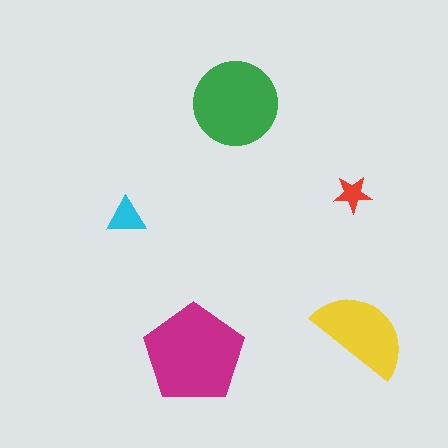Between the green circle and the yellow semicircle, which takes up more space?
The green circle.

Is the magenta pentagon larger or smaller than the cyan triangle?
Larger.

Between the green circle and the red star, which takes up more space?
The green circle.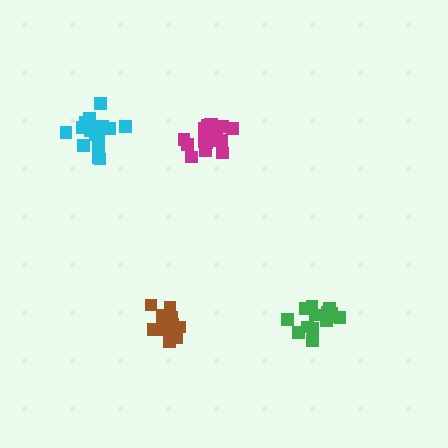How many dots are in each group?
Group 1: 19 dots, Group 2: 18 dots, Group 3: 17 dots, Group 4: 17 dots (71 total).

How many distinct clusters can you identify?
There are 4 distinct clusters.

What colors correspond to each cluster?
The clusters are colored: brown, magenta, green, cyan.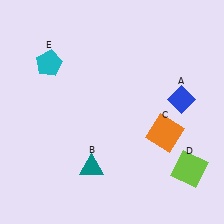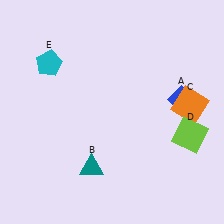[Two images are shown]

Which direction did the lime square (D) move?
The lime square (D) moved up.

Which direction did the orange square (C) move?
The orange square (C) moved up.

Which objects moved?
The objects that moved are: the orange square (C), the lime square (D).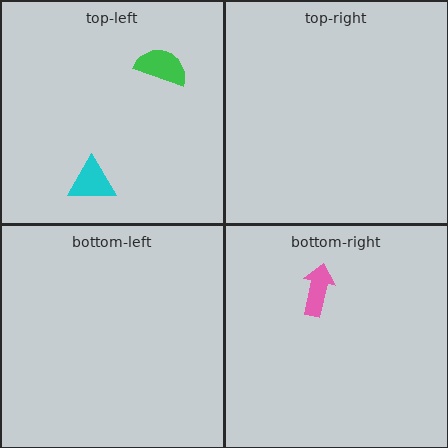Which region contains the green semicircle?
The top-left region.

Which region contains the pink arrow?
The bottom-right region.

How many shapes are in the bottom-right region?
1.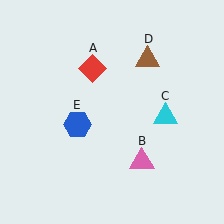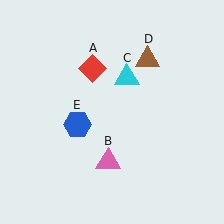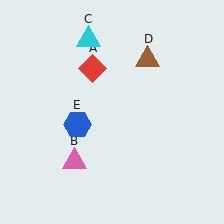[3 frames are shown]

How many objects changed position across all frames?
2 objects changed position: pink triangle (object B), cyan triangle (object C).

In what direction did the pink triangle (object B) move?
The pink triangle (object B) moved left.